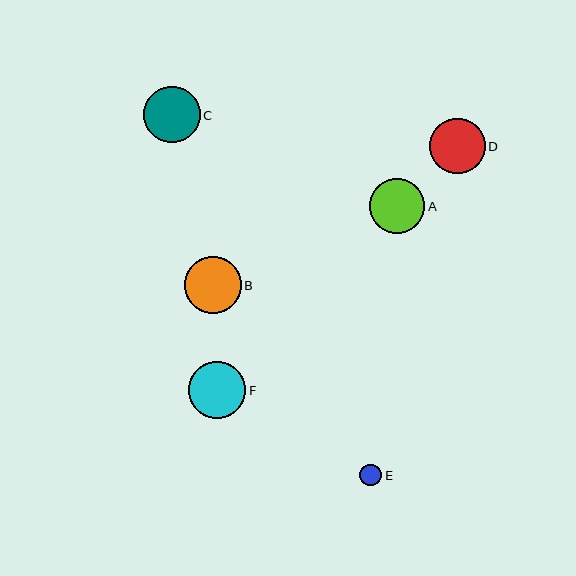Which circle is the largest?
Circle F is the largest with a size of approximately 57 pixels.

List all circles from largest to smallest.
From largest to smallest: F, B, C, D, A, E.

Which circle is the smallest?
Circle E is the smallest with a size of approximately 22 pixels.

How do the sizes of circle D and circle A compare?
Circle D and circle A are approximately the same size.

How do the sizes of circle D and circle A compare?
Circle D and circle A are approximately the same size.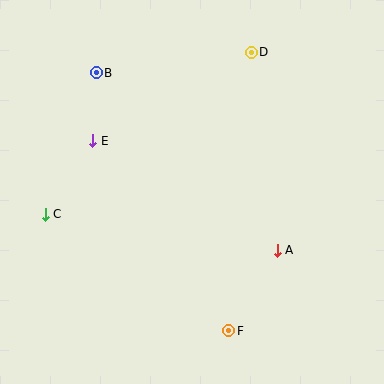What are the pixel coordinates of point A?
Point A is at (277, 250).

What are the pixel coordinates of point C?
Point C is at (45, 214).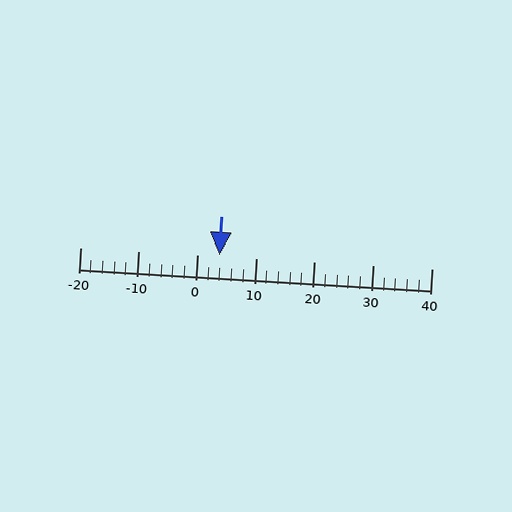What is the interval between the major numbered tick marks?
The major tick marks are spaced 10 units apart.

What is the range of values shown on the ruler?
The ruler shows values from -20 to 40.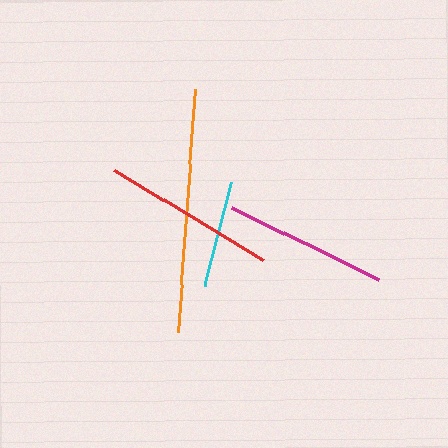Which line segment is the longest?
The orange line is the longest at approximately 244 pixels.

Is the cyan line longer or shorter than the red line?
The red line is longer than the cyan line.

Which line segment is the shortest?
The cyan line is the shortest at approximately 107 pixels.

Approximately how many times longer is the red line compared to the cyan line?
The red line is approximately 1.6 times the length of the cyan line.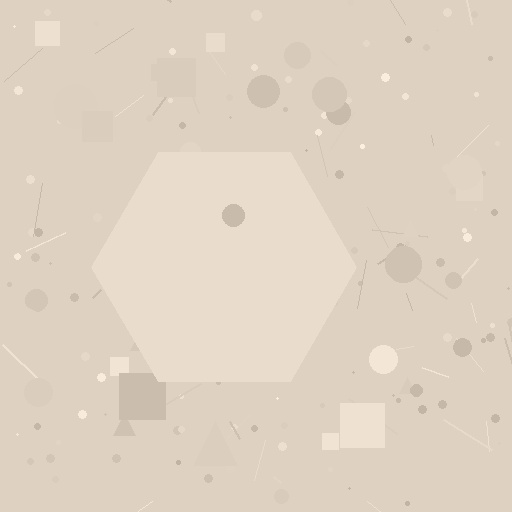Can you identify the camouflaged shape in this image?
The camouflaged shape is a hexagon.